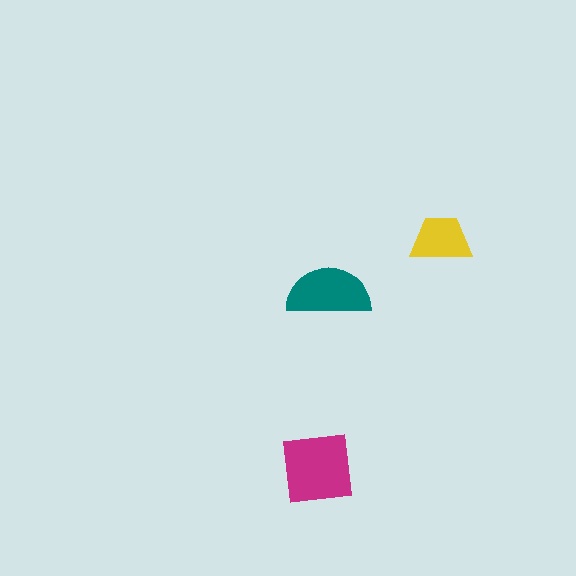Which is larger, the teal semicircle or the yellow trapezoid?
The teal semicircle.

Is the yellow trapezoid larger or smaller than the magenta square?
Smaller.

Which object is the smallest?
The yellow trapezoid.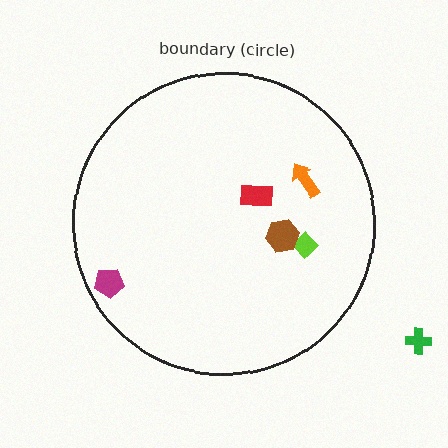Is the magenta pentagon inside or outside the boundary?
Inside.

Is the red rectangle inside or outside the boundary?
Inside.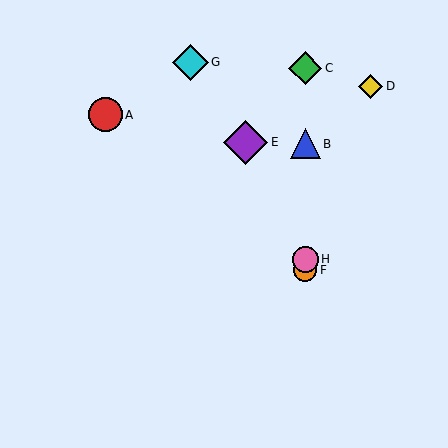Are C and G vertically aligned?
No, C is at x≈305 and G is at x≈190.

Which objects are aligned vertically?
Objects B, C, F, H are aligned vertically.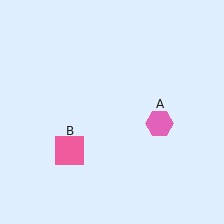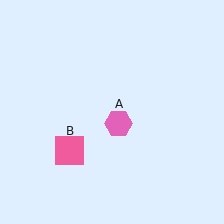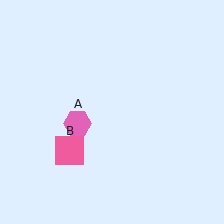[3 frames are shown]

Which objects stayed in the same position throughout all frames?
Pink square (object B) remained stationary.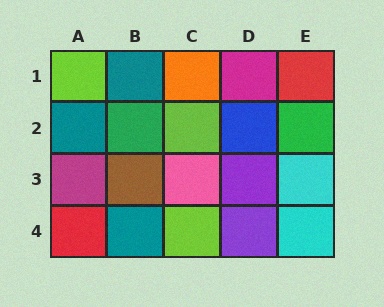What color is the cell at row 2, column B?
Green.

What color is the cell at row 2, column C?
Lime.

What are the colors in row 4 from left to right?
Red, teal, lime, purple, cyan.